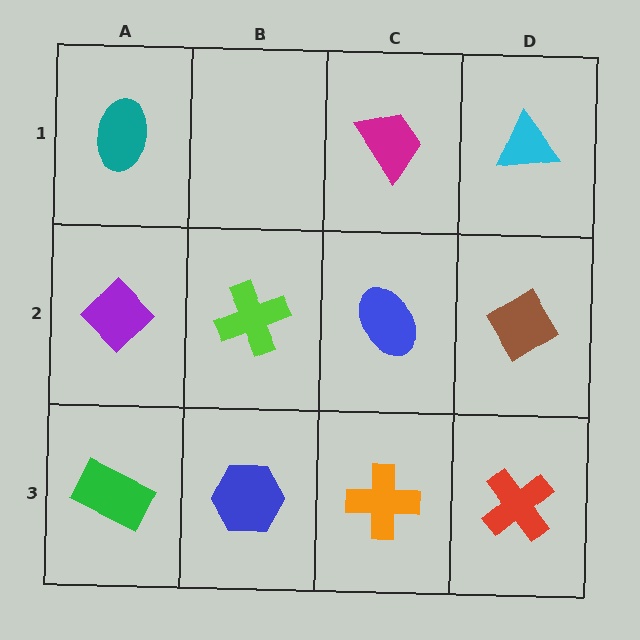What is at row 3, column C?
An orange cross.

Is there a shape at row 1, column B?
No, that cell is empty.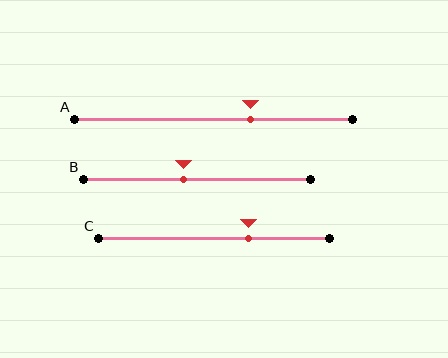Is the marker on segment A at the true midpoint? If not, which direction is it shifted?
No, the marker on segment A is shifted to the right by about 13% of the segment length.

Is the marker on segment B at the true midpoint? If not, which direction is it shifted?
No, the marker on segment B is shifted to the left by about 6% of the segment length.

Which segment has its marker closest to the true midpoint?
Segment B has its marker closest to the true midpoint.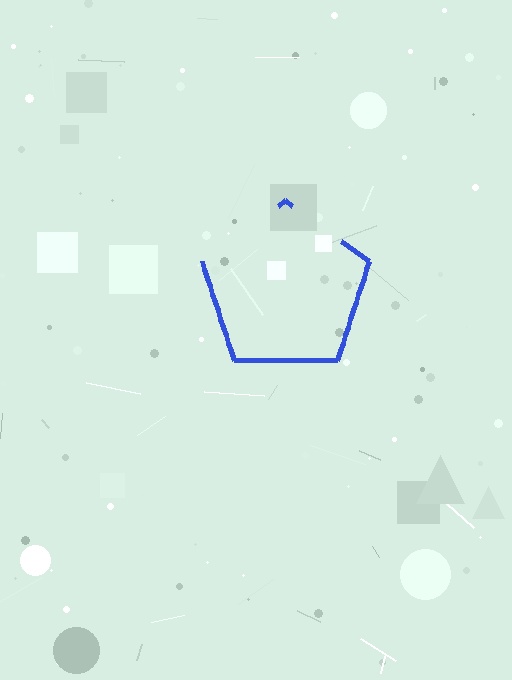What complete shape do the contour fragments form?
The contour fragments form a pentagon.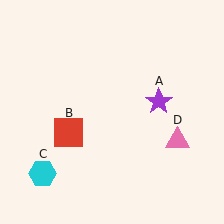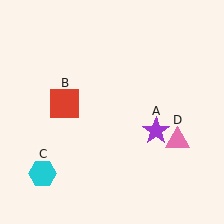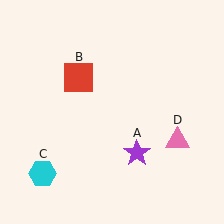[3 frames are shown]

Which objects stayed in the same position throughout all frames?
Cyan hexagon (object C) and pink triangle (object D) remained stationary.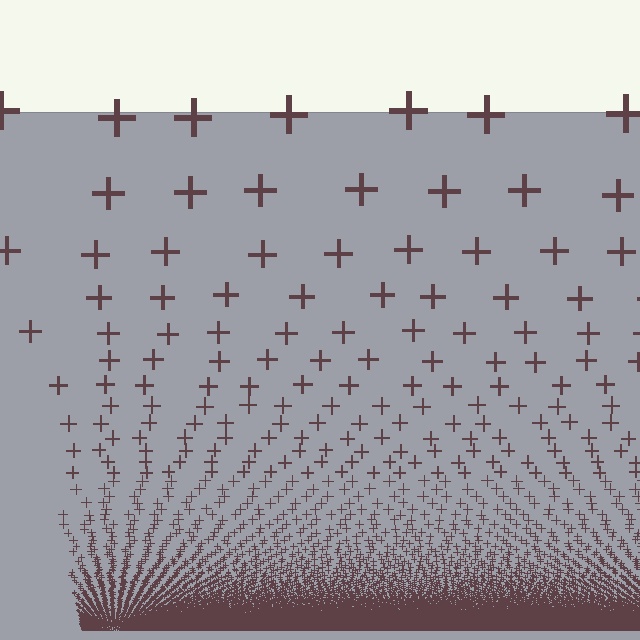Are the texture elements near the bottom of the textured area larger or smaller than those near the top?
Smaller. The gradient is inverted — elements near the bottom are smaller and denser.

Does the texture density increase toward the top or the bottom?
Density increases toward the bottom.